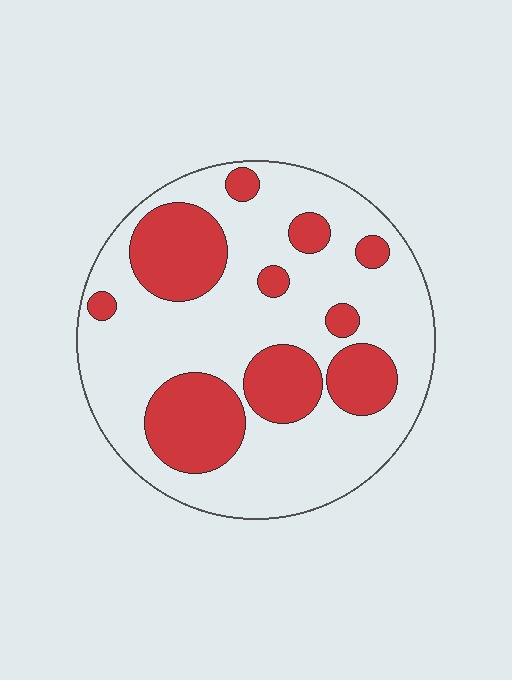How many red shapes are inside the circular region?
10.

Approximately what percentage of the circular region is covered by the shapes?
Approximately 30%.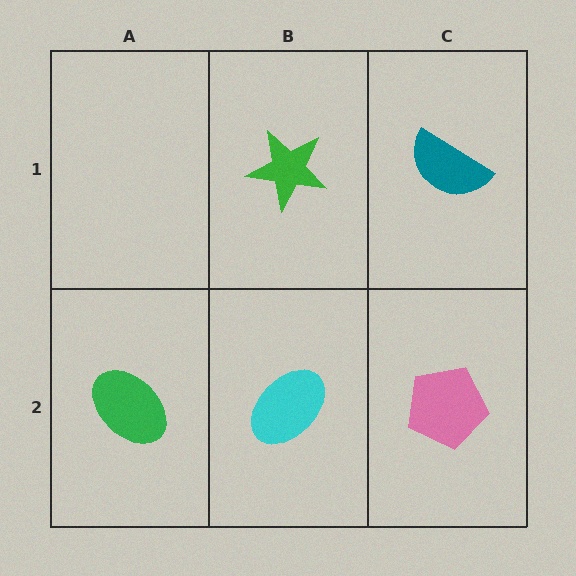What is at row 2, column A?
A green ellipse.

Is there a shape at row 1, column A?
No, that cell is empty.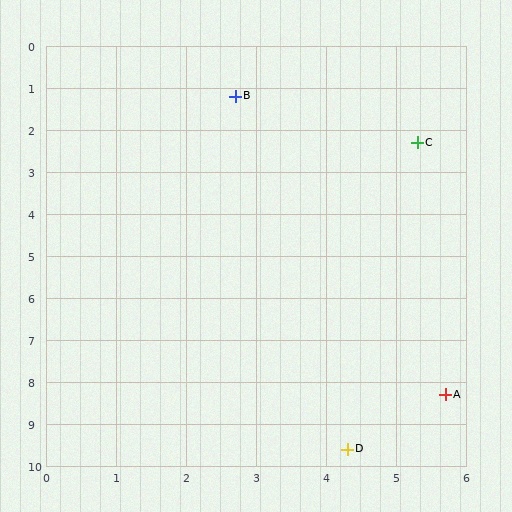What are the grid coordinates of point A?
Point A is at approximately (5.7, 8.3).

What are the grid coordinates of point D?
Point D is at approximately (4.3, 9.6).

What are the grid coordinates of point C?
Point C is at approximately (5.3, 2.3).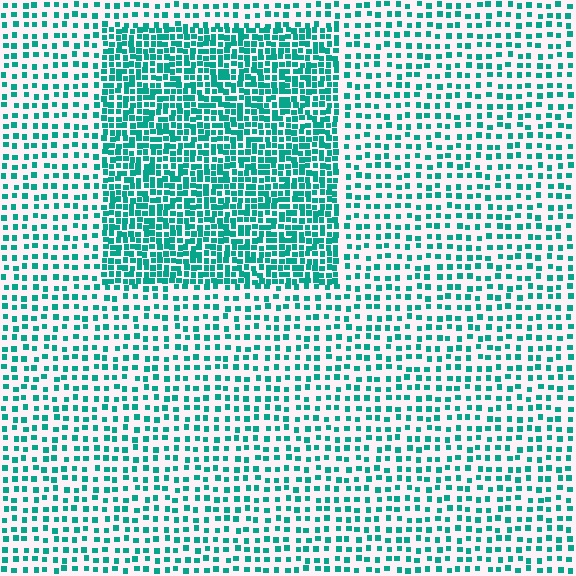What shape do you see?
I see a rectangle.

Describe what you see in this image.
The image contains small teal elements arranged at two different densities. A rectangle-shaped region is visible where the elements are more densely packed than the surrounding area.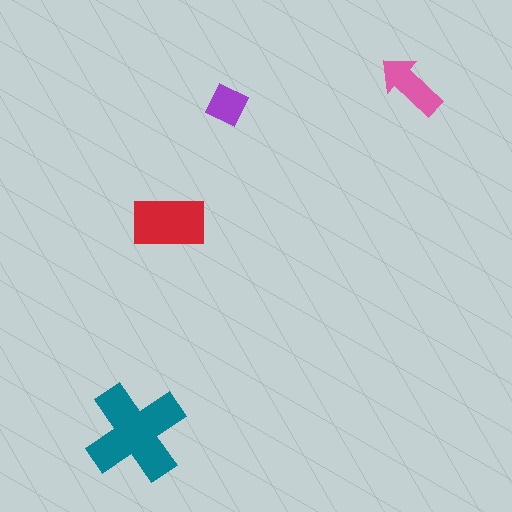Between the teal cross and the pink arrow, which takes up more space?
The teal cross.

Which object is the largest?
The teal cross.